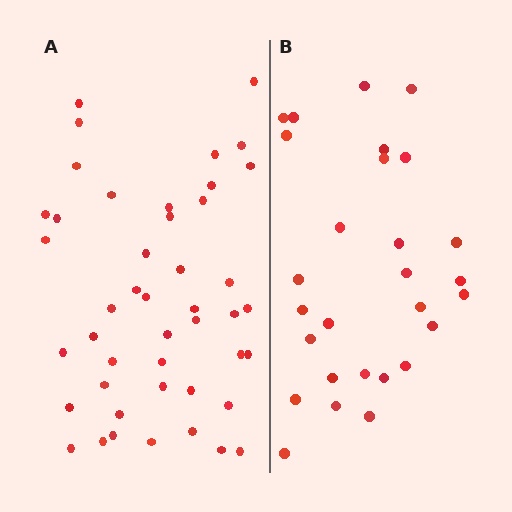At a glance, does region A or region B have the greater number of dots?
Region A (the left region) has more dots.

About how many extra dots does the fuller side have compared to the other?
Region A has approximately 15 more dots than region B.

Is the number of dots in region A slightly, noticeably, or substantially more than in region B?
Region A has substantially more. The ratio is roughly 1.6 to 1.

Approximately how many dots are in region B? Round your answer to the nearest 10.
About 30 dots. (The exact count is 28, which rounds to 30.)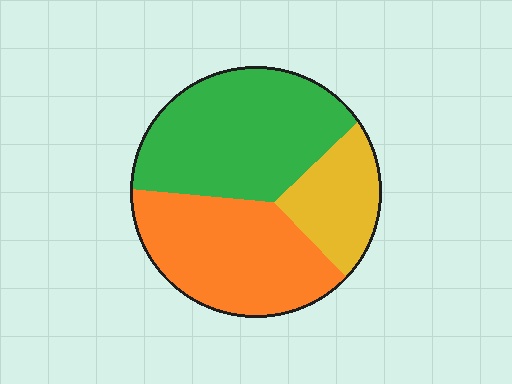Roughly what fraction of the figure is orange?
Orange takes up about three eighths (3/8) of the figure.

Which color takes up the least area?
Yellow, at roughly 20%.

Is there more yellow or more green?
Green.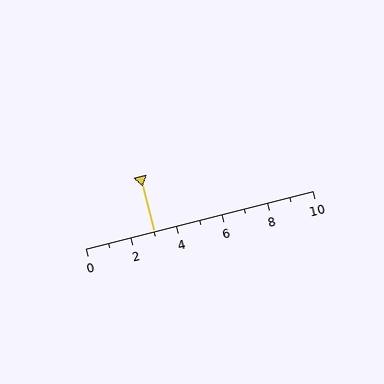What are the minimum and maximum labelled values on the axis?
The axis runs from 0 to 10.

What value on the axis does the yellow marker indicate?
The marker indicates approximately 3.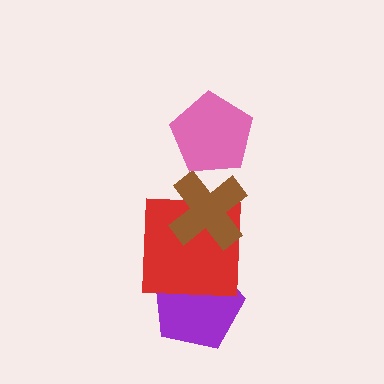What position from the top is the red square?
The red square is 3rd from the top.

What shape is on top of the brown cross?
The pink pentagon is on top of the brown cross.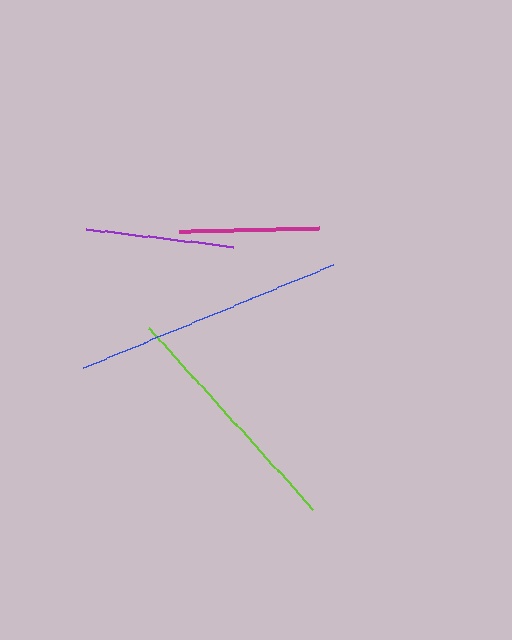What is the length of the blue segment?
The blue segment is approximately 270 pixels long.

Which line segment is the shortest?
The magenta line is the shortest at approximately 139 pixels.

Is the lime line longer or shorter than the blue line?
The blue line is longer than the lime line.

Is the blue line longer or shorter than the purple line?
The blue line is longer than the purple line.